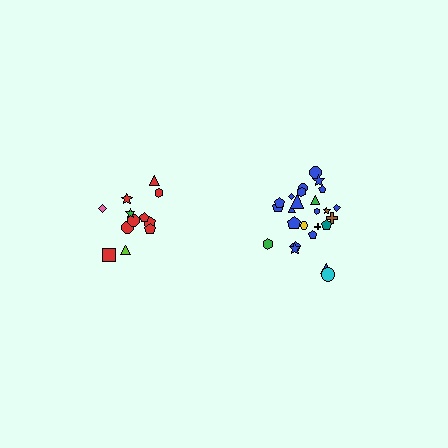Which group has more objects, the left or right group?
The right group.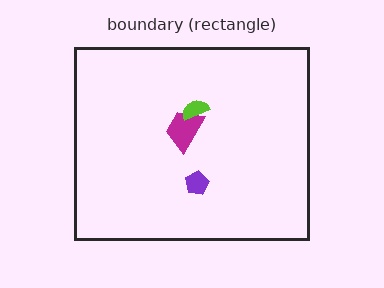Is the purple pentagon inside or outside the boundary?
Inside.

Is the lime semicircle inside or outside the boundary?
Inside.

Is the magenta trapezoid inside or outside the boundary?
Inside.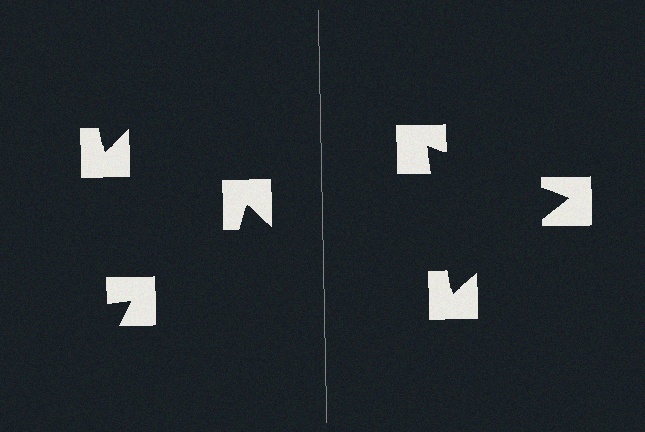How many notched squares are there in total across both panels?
6 — 3 on each side.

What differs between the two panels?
The notched squares are positioned identically on both sides; only the wedge orientations differ. On the right they align to a triangle; on the left they are misaligned.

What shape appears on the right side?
An illusory triangle.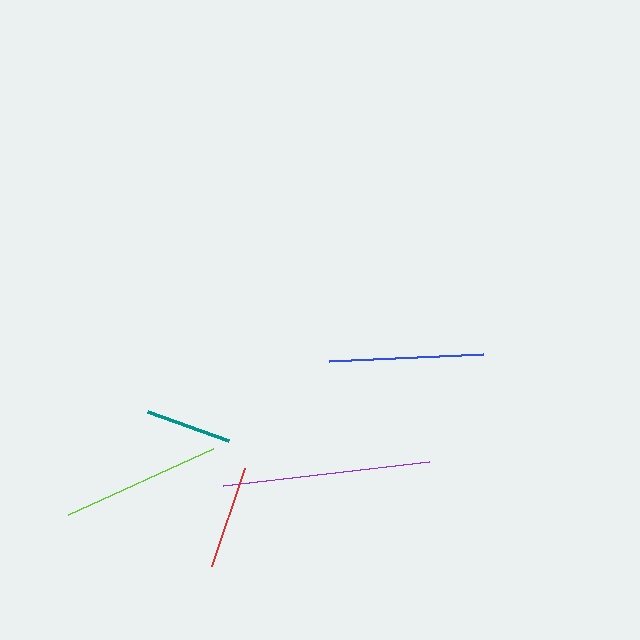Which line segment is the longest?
The purple line is the longest at approximately 207 pixels.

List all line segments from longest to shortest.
From longest to shortest: purple, lime, blue, red, teal.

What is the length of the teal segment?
The teal segment is approximately 86 pixels long.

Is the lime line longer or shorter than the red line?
The lime line is longer than the red line.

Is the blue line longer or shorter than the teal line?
The blue line is longer than the teal line.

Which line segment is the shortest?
The teal line is the shortest at approximately 86 pixels.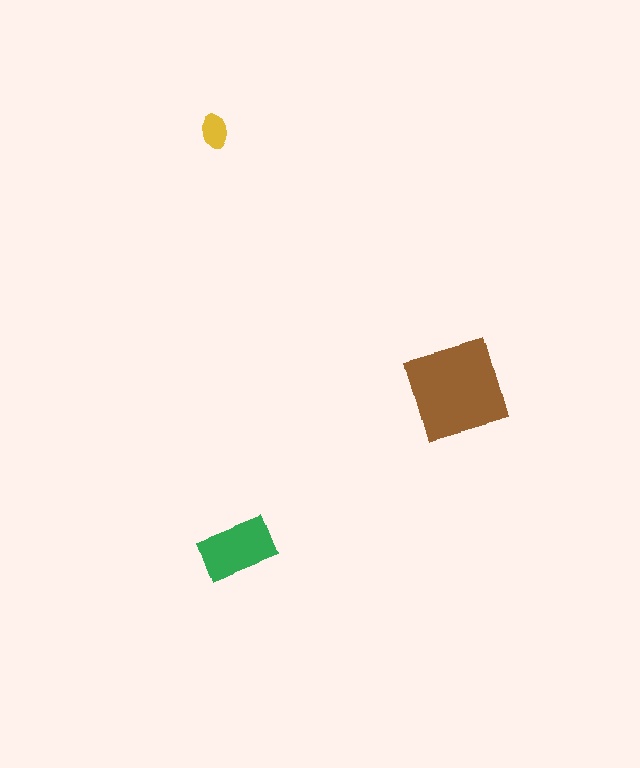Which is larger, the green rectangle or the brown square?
The brown square.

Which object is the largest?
The brown square.